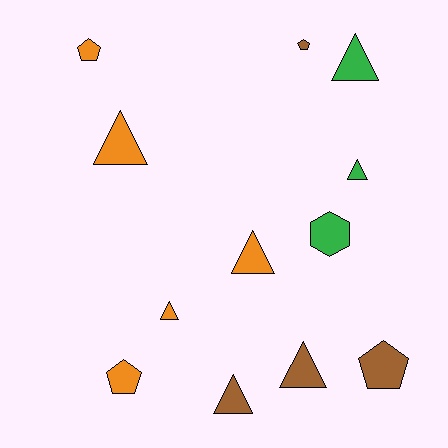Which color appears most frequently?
Orange, with 5 objects.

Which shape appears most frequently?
Triangle, with 7 objects.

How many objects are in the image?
There are 12 objects.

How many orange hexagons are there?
There are no orange hexagons.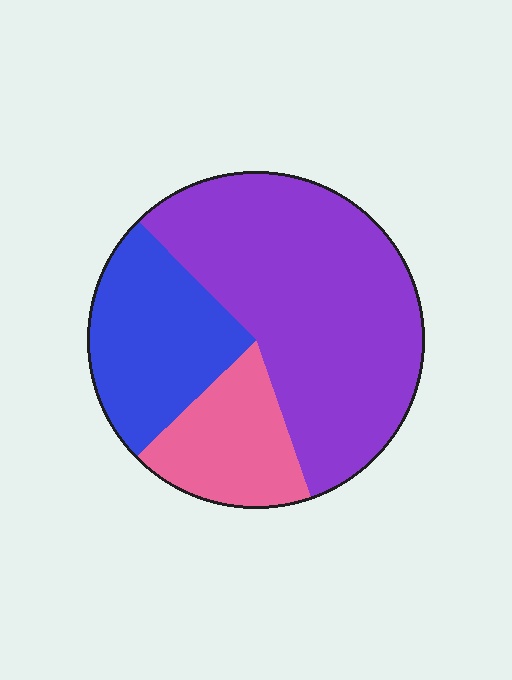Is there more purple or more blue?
Purple.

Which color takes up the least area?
Pink, at roughly 20%.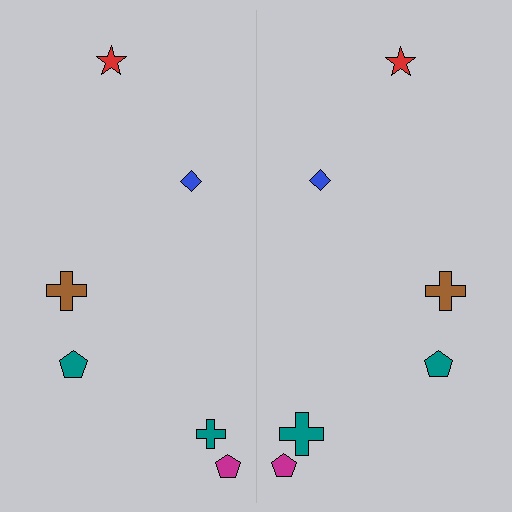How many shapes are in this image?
There are 12 shapes in this image.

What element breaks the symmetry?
The teal cross on the right side has a different size than its mirror counterpart.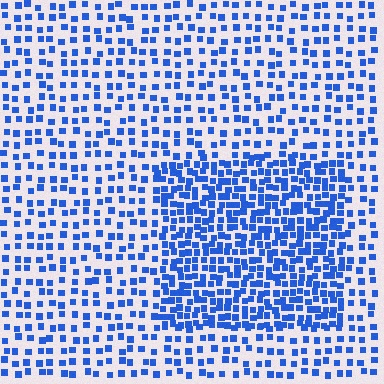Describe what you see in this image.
The image contains small blue elements arranged at two different densities. A rectangle-shaped region is visible where the elements are more densely packed than the surrounding area.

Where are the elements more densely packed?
The elements are more densely packed inside the rectangle boundary.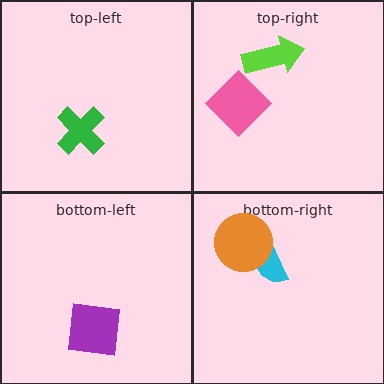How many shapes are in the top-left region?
1.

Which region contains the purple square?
The bottom-left region.